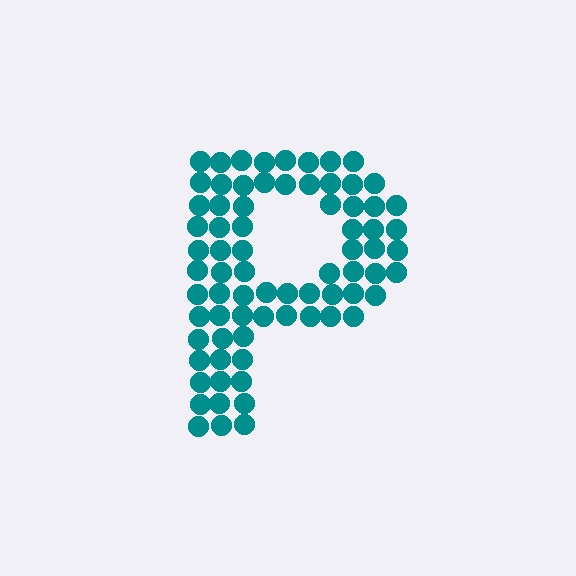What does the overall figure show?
The overall figure shows the letter P.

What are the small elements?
The small elements are circles.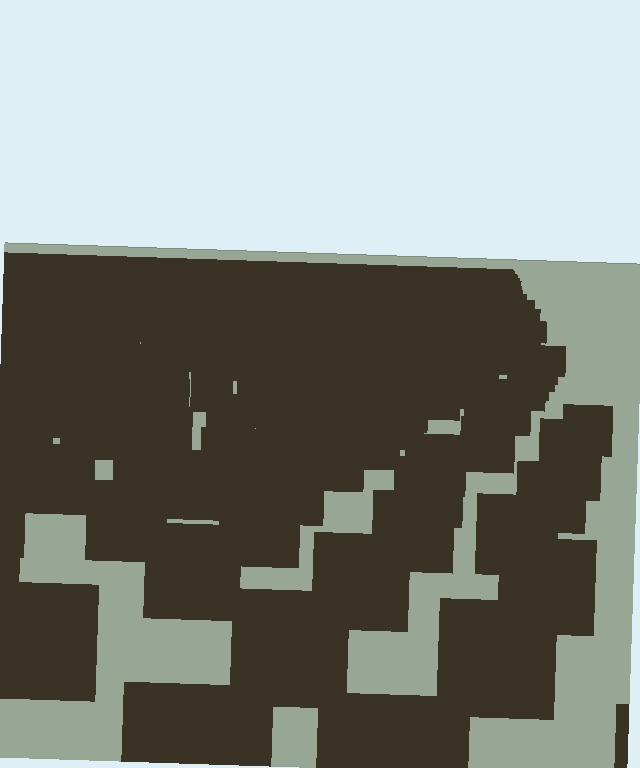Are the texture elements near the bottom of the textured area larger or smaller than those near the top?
Larger. Near the bottom, elements are closer to the viewer and appear at a bigger on-screen size.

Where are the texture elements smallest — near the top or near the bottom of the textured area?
Near the top.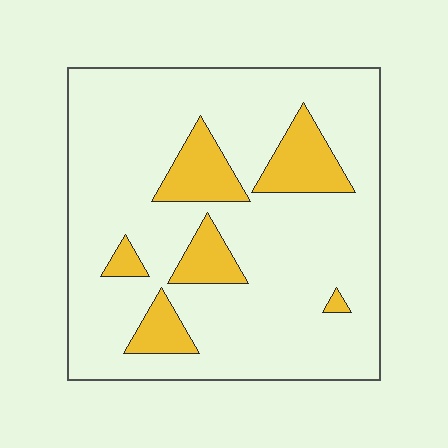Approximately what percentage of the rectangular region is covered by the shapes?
Approximately 15%.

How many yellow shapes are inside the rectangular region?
6.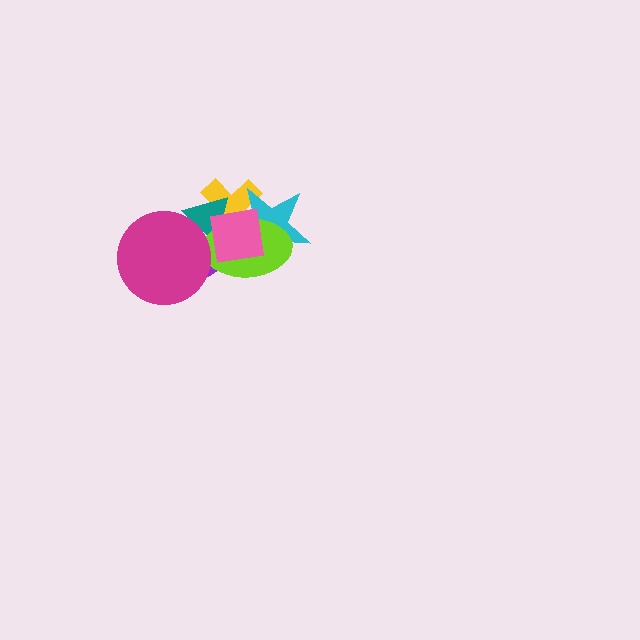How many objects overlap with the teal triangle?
6 objects overlap with the teal triangle.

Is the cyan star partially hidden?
Yes, it is partially covered by another shape.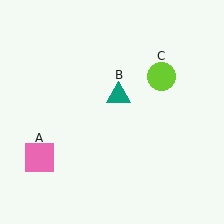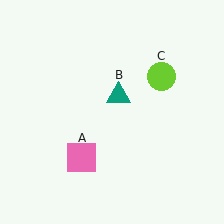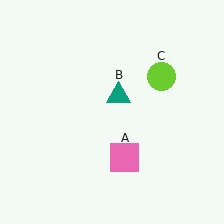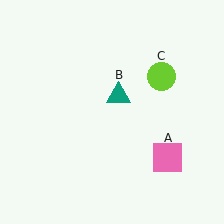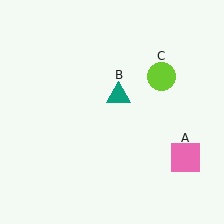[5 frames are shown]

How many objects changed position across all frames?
1 object changed position: pink square (object A).